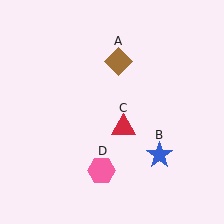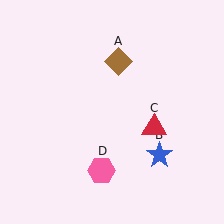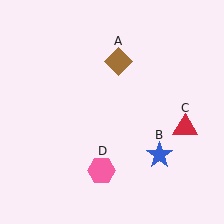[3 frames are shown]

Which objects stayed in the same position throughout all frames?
Brown diamond (object A) and blue star (object B) and pink hexagon (object D) remained stationary.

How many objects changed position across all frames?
1 object changed position: red triangle (object C).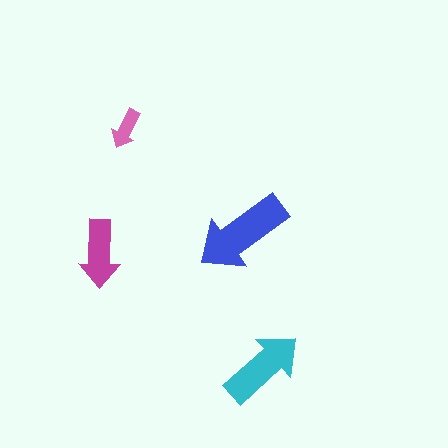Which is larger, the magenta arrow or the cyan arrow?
The cyan one.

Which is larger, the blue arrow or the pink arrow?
The blue one.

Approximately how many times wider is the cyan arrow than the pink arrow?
About 2 times wider.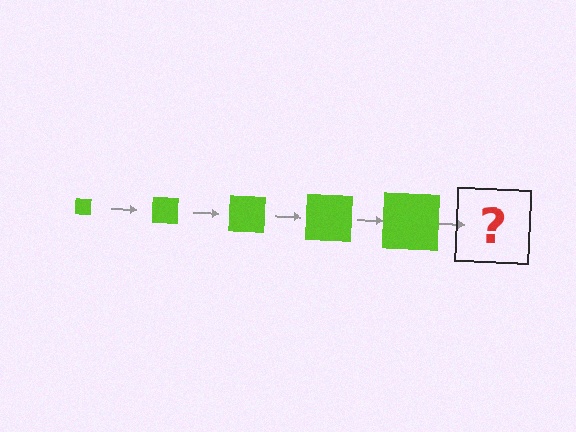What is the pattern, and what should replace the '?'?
The pattern is that the square gets progressively larger each step. The '?' should be a lime square, larger than the previous one.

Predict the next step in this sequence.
The next step is a lime square, larger than the previous one.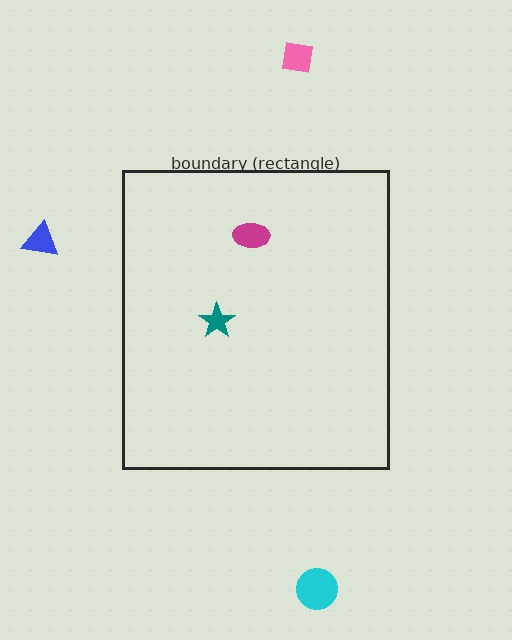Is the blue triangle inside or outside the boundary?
Outside.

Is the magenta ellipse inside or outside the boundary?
Inside.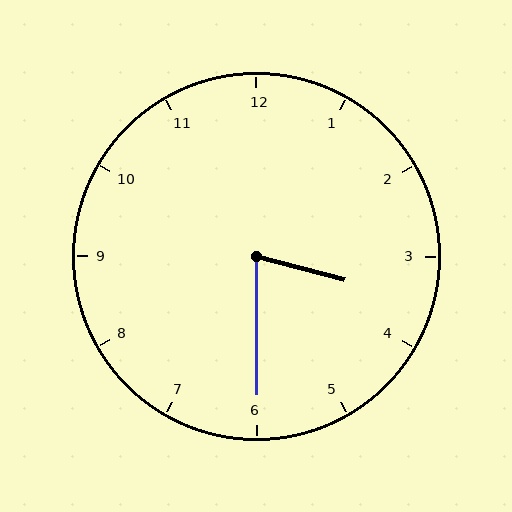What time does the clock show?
3:30.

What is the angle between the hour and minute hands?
Approximately 75 degrees.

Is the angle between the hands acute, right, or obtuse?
It is acute.